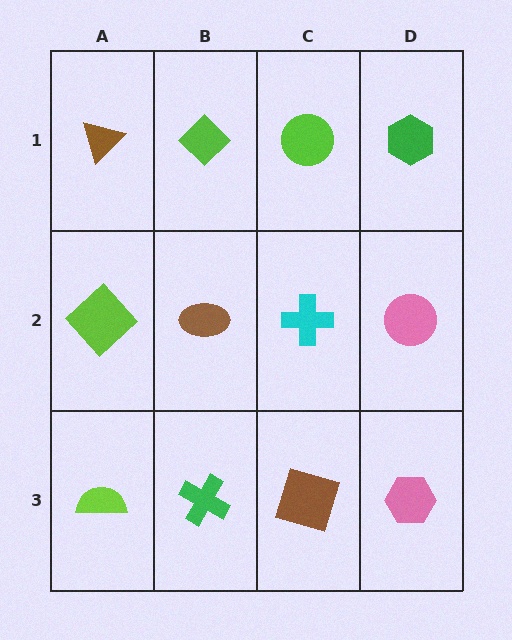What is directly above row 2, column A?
A brown triangle.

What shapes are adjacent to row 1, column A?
A lime diamond (row 2, column A), a lime diamond (row 1, column B).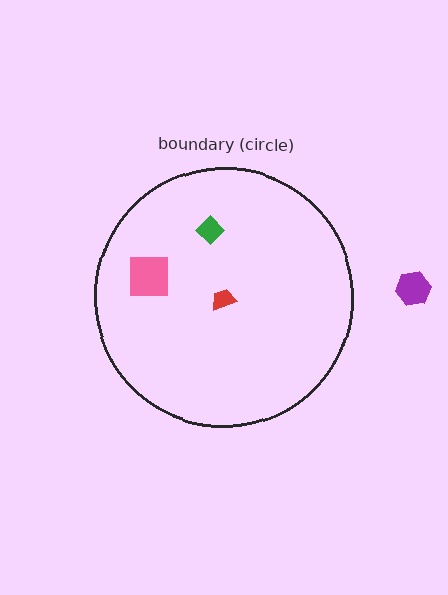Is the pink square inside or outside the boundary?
Inside.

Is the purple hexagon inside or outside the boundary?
Outside.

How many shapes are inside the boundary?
3 inside, 1 outside.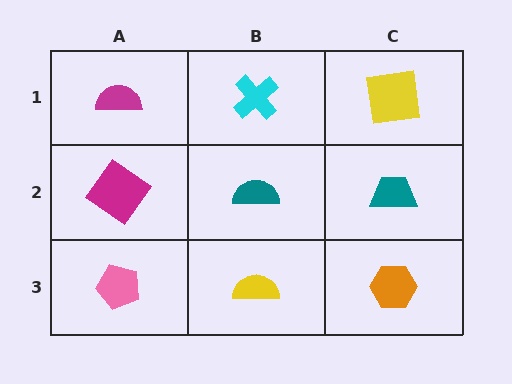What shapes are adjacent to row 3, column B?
A teal semicircle (row 2, column B), a pink pentagon (row 3, column A), an orange hexagon (row 3, column C).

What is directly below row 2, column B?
A yellow semicircle.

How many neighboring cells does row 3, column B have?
3.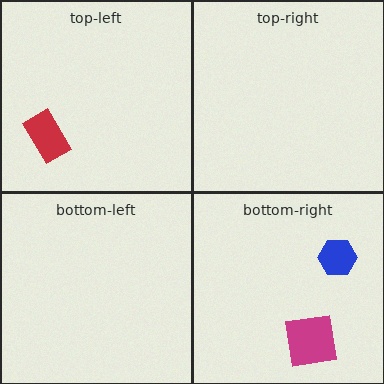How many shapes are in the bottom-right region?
2.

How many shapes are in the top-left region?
1.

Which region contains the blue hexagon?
The bottom-right region.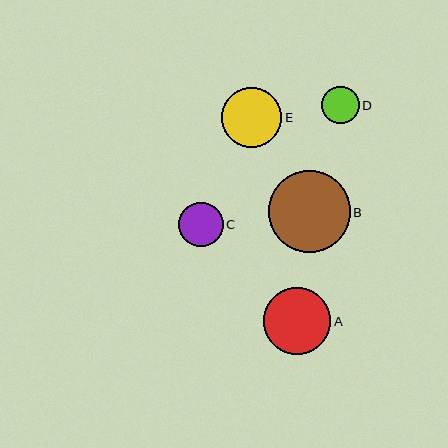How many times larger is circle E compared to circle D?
Circle E is approximately 1.6 times the size of circle D.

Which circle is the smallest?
Circle D is the smallest with a size of approximately 37 pixels.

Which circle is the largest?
Circle B is the largest with a size of approximately 82 pixels.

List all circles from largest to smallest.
From largest to smallest: B, A, E, C, D.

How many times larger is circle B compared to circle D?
Circle B is approximately 2.2 times the size of circle D.